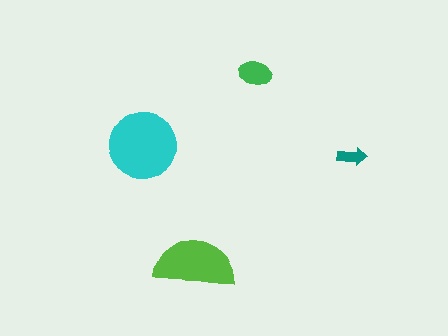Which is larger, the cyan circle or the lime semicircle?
The cyan circle.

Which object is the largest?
The cyan circle.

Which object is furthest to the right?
The teal arrow is rightmost.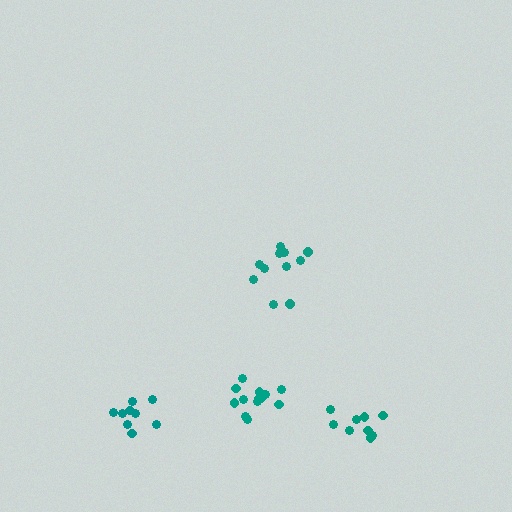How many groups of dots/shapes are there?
There are 4 groups.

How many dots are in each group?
Group 1: 9 dots, Group 2: 9 dots, Group 3: 11 dots, Group 4: 13 dots (42 total).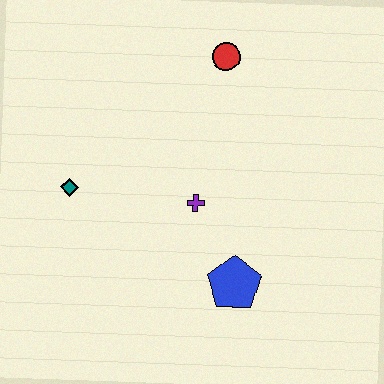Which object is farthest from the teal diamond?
The red circle is farthest from the teal diamond.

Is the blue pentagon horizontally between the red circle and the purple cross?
No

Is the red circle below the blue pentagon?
No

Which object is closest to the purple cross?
The blue pentagon is closest to the purple cross.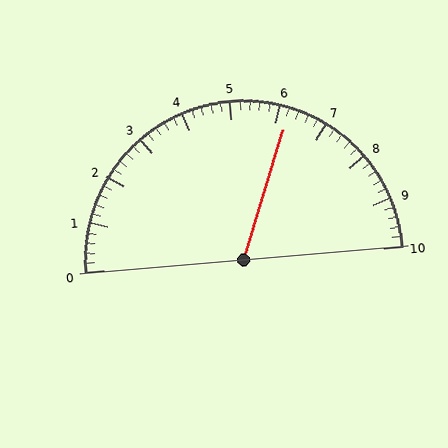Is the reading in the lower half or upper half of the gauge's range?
The reading is in the upper half of the range (0 to 10).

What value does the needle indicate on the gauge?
The needle indicates approximately 6.2.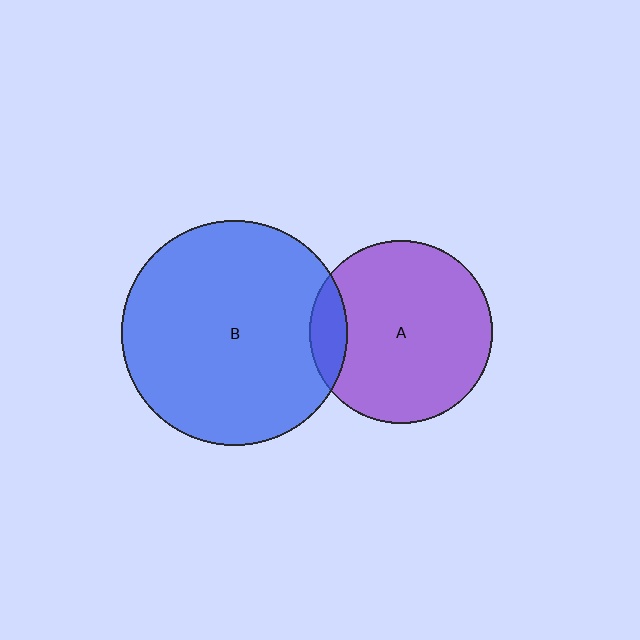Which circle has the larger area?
Circle B (blue).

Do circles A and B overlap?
Yes.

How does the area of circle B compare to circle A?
Approximately 1.5 times.